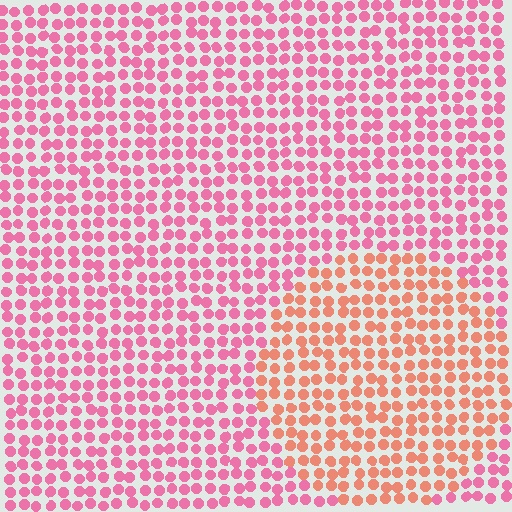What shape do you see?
I see a circle.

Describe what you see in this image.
The image is filled with small pink elements in a uniform arrangement. A circle-shaped region is visible where the elements are tinted to a slightly different hue, forming a subtle color boundary.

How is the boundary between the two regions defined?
The boundary is defined purely by a slight shift in hue (about 37 degrees). Spacing, size, and orientation are identical on both sides.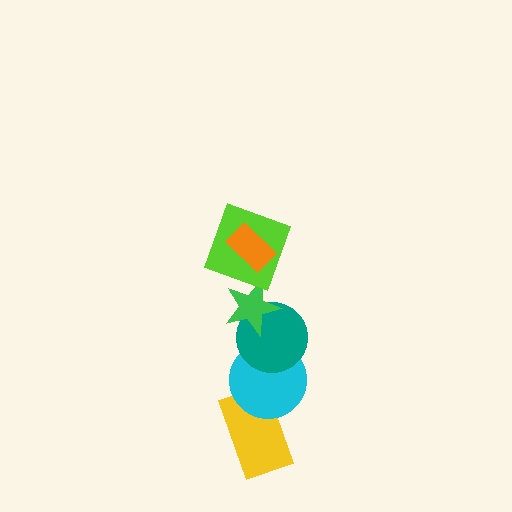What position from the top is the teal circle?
The teal circle is 4th from the top.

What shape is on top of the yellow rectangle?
The cyan circle is on top of the yellow rectangle.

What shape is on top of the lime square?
The orange rectangle is on top of the lime square.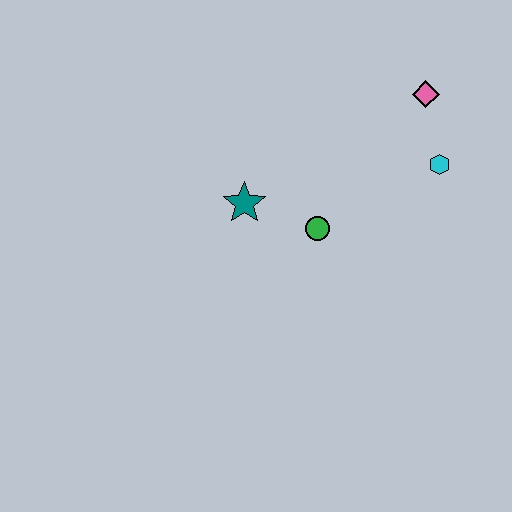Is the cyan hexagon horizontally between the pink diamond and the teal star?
No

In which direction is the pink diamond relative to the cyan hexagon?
The pink diamond is above the cyan hexagon.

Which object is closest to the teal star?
The green circle is closest to the teal star.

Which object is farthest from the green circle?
The pink diamond is farthest from the green circle.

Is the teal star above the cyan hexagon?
No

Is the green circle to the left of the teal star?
No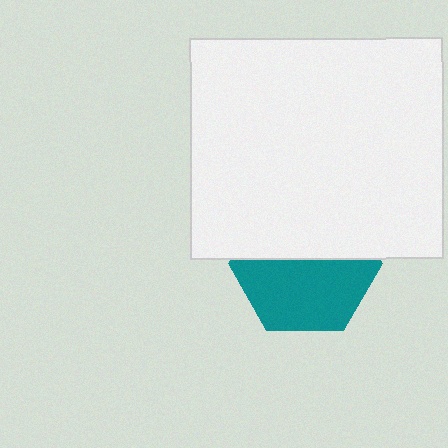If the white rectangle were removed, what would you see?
You would see the complete teal hexagon.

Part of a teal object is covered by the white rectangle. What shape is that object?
It is a hexagon.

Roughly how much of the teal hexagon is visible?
About half of it is visible (roughly 54%).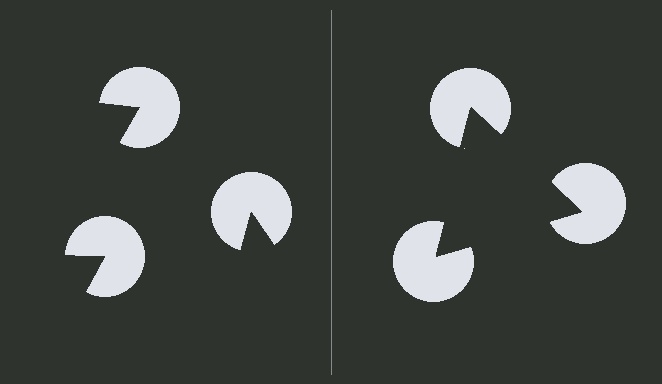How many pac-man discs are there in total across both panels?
6 — 3 on each side.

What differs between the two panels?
The pac-man discs are positioned identically on both sides; only the wedge orientations differ. On the right they align to a triangle; on the left they are misaligned.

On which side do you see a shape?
An illusory triangle appears on the right side. On the left side the wedge cuts are rotated, so no coherent shape forms.